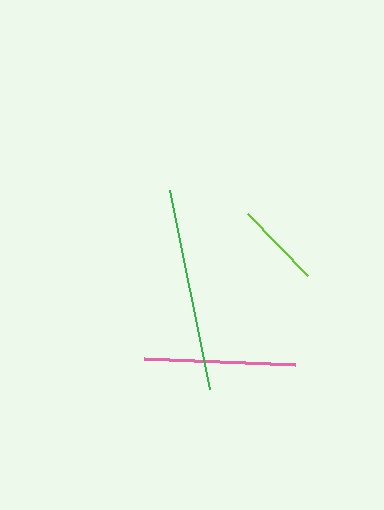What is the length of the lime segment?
The lime segment is approximately 87 pixels long.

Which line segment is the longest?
The green line is the longest at approximately 202 pixels.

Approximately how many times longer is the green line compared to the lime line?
The green line is approximately 2.3 times the length of the lime line.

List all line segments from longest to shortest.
From longest to shortest: green, pink, lime.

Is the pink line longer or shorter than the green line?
The green line is longer than the pink line.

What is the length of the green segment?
The green segment is approximately 202 pixels long.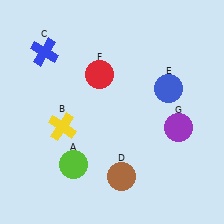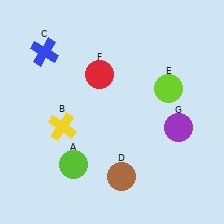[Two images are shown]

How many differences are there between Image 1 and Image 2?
There is 1 difference between the two images.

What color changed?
The circle (E) changed from blue in Image 1 to lime in Image 2.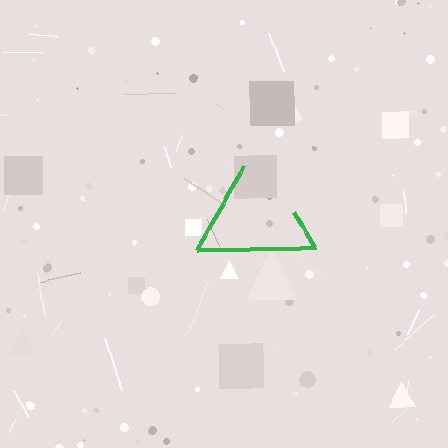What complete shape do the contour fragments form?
The contour fragments form a triangle.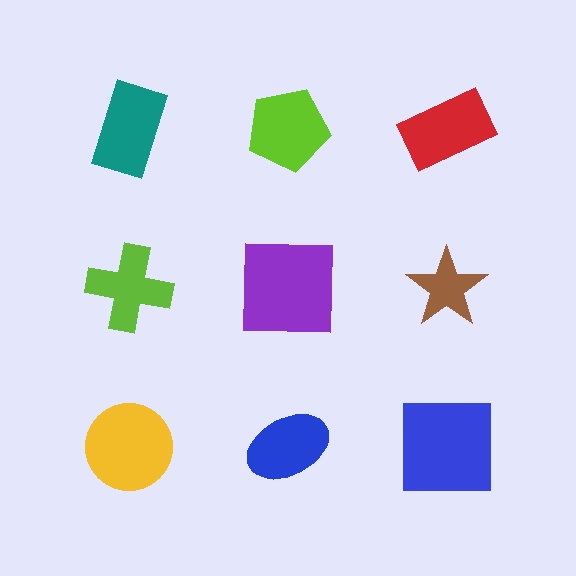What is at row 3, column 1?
A yellow circle.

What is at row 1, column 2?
A lime pentagon.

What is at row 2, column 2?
A purple square.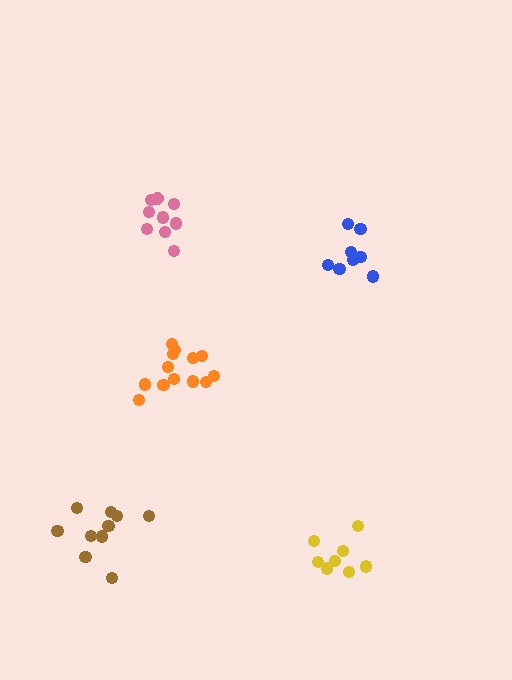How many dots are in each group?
Group 1: 8 dots, Group 2: 9 dots, Group 3: 8 dots, Group 4: 13 dots, Group 5: 10 dots (48 total).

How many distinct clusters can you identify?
There are 5 distinct clusters.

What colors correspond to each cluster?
The clusters are colored: blue, pink, yellow, orange, brown.